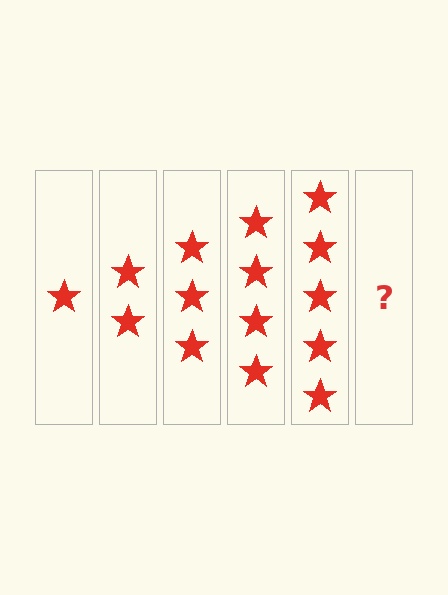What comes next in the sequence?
The next element should be 6 stars.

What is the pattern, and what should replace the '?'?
The pattern is that each step adds one more star. The '?' should be 6 stars.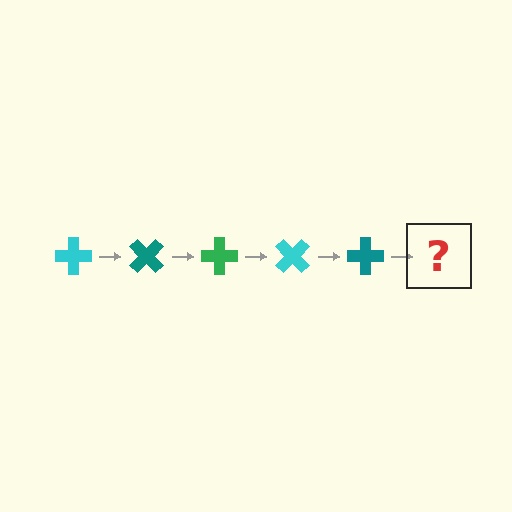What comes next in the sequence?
The next element should be a green cross, rotated 225 degrees from the start.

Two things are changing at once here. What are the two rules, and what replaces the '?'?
The two rules are that it rotates 45 degrees each step and the color cycles through cyan, teal, and green. The '?' should be a green cross, rotated 225 degrees from the start.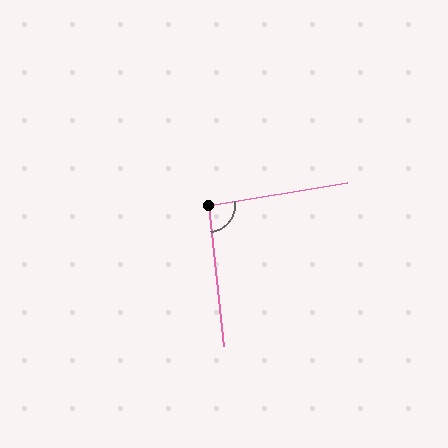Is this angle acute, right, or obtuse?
It is approximately a right angle.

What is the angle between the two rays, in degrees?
Approximately 93 degrees.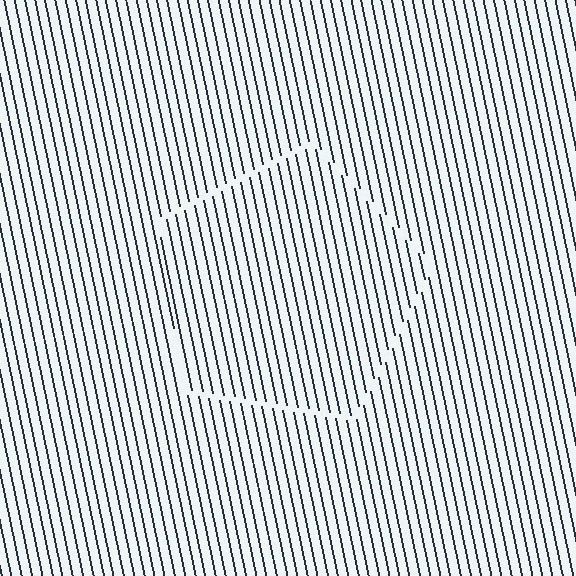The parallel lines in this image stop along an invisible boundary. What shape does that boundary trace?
An illusory pentagon. The interior of the shape contains the same grating, shifted by half a period — the contour is defined by the phase discontinuity where line-ends from the inner and outer gratings abut.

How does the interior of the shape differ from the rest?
The interior of the shape contains the same grating, shifted by half a period — the contour is defined by the phase discontinuity where line-ends from the inner and outer gratings abut.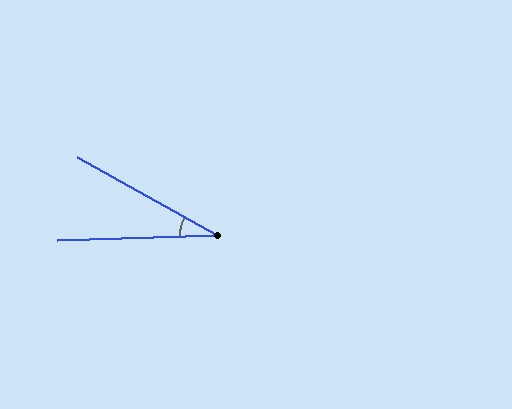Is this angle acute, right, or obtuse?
It is acute.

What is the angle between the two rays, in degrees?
Approximately 31 degrees.